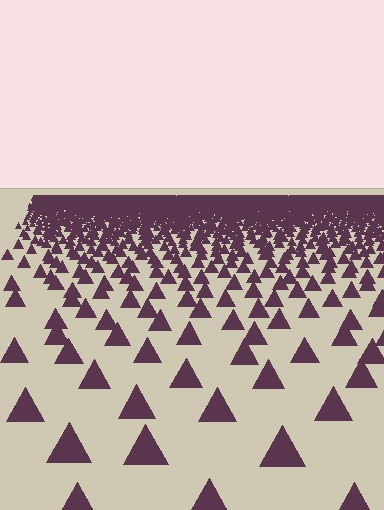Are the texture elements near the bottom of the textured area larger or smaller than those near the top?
Larger. Near the bottom, elements are closer to the viewer and appear at a bigger on-screen size.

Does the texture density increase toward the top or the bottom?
Density increases toward the top.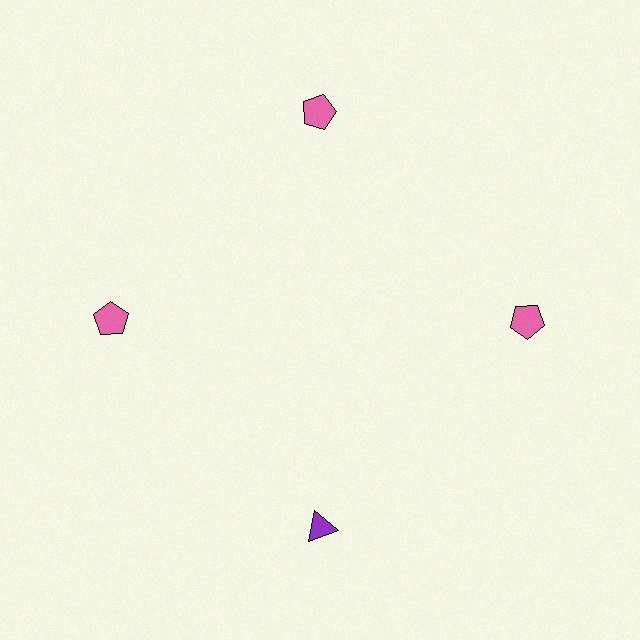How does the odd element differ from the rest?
It differs in both color (purple instead of pink) and shape (triangle instead of pentagon).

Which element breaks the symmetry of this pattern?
The purple triangle at roughly the 6 o'clock position breaks the symmetry. All other shapes are pink pentagons.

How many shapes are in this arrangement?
There are 4 shapes arranged in a ring pattern.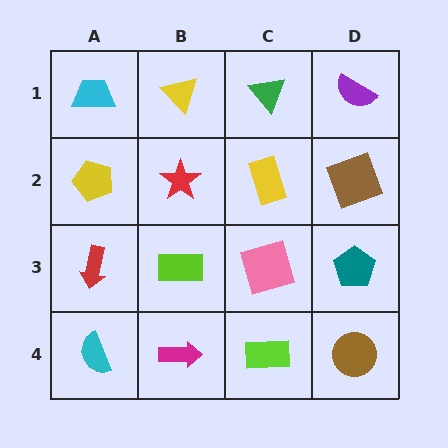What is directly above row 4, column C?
A pink square.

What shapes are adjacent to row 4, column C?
A pink square (row 3, column C), a magenta arrow (row 4, column B), a brown circle (row 4, column D).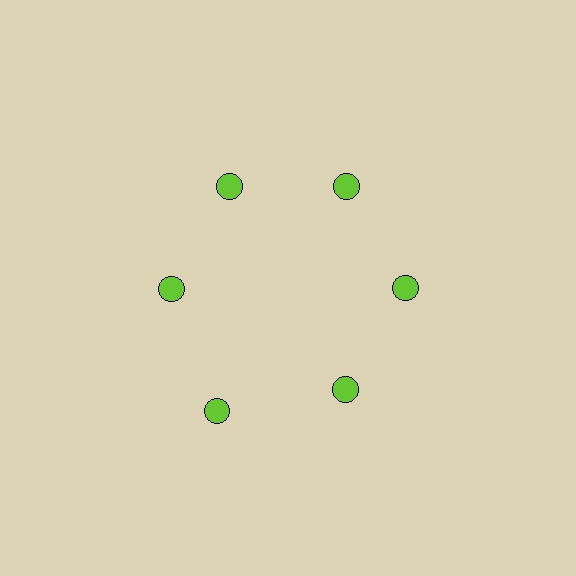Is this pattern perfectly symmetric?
No. The 6 lime circles are arranged in a ring, but one element near the 7 o'clock position is pushed outward from the center, breaking the 6-fold rotational symmetry.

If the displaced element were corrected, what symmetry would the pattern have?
It would have 6-fold rotational symmetry — the pattern would map onto itself every 60 degrees.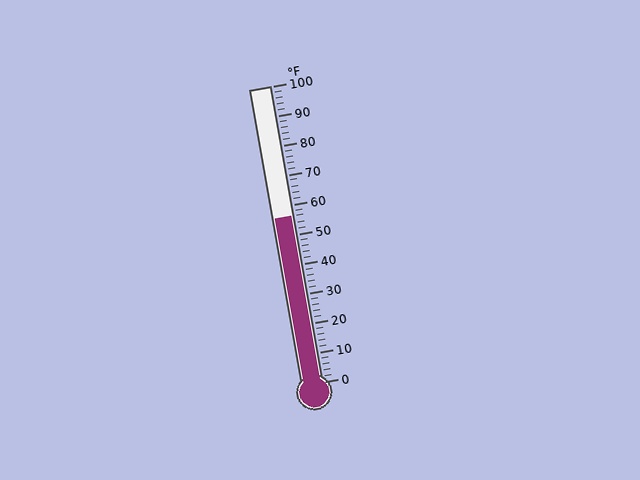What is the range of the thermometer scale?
The thermometer scale ranges from 0°F to 100°F.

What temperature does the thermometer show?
The thermometer shows approximately 56°F.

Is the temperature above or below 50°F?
The temperature is above 50°F.